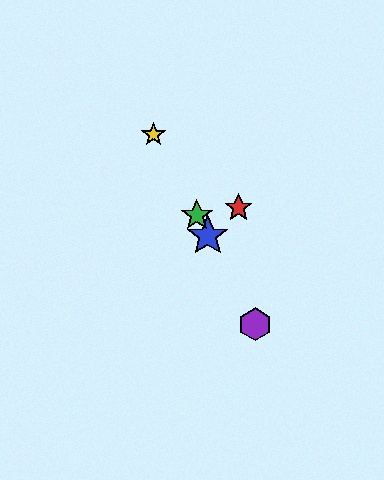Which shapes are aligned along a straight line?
The blue star, the green star, the yellow star, the purple hexagon are aligned along a straight line.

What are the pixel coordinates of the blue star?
The blue star is at (208, 236).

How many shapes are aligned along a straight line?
4 shapes (the blue star, the green star, the yellow star, the purple hexagon) are aligned along a straight line.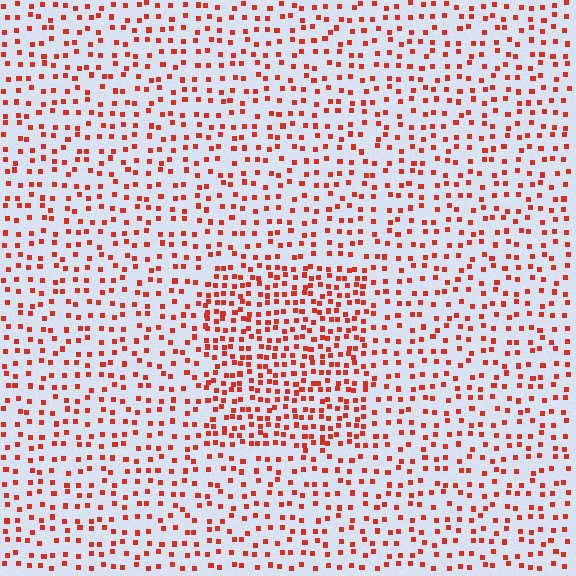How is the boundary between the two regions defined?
The boundary is defined by a change in element density (approximately 1.8x ratio). All elements are the same color, size, and shape.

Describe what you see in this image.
The image contains small red elements arranged at two different densities. A rectangle-shaped region is visible where the elements are more densely packed than the surrounding area.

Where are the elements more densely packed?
The elements are more densely packed inside the rectangle boundary.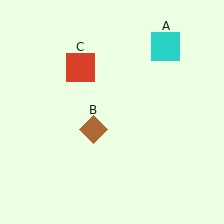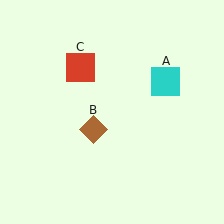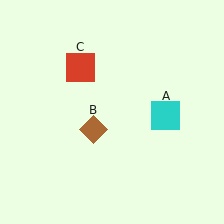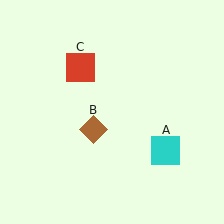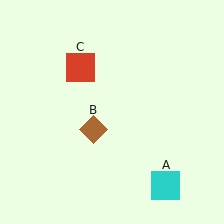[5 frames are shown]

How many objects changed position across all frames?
1 object changed position: cyan square (object A).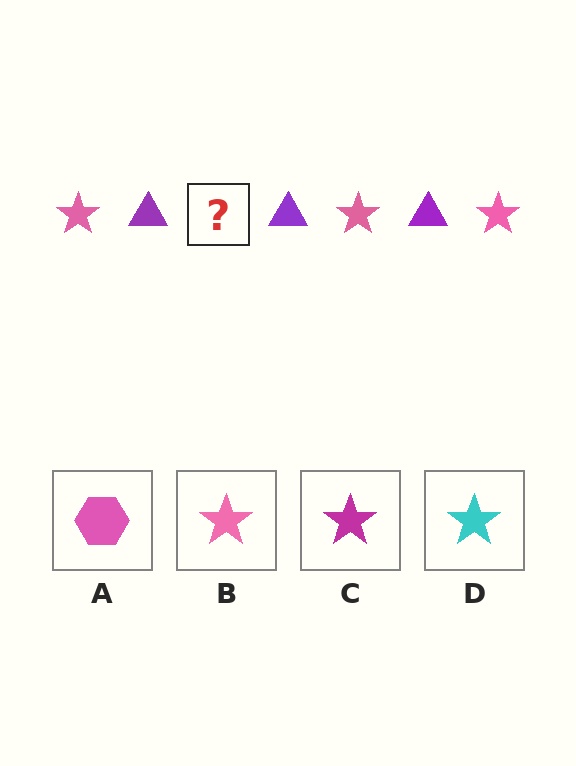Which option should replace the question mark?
Option B.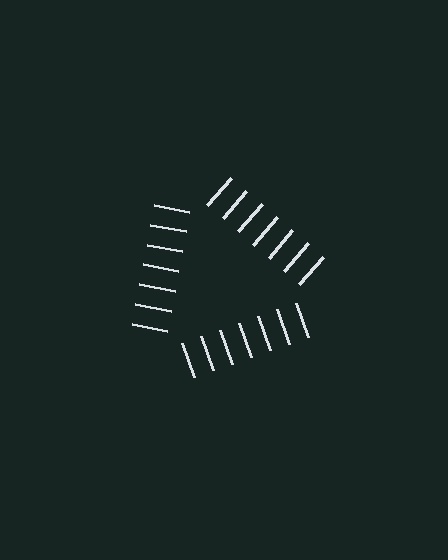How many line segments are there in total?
21 — 7 along each of the 3 edges.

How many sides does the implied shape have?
3 sides — the line-ends trace a triangle.